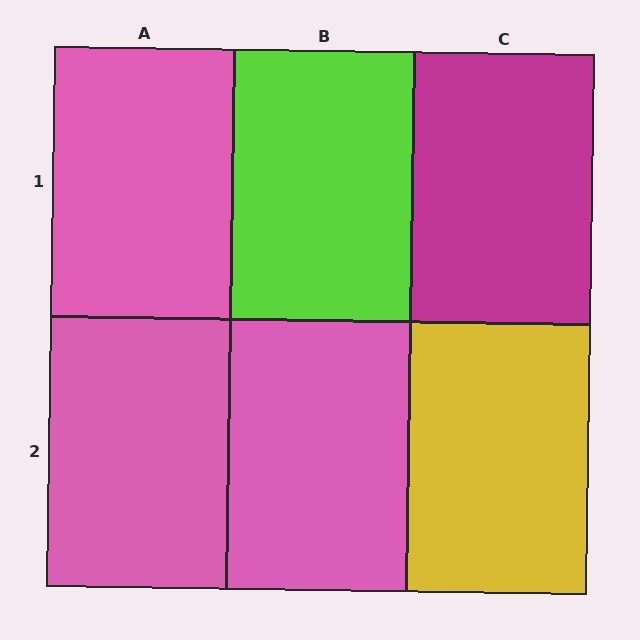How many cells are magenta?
1 cell is magenta.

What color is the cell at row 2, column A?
Pink.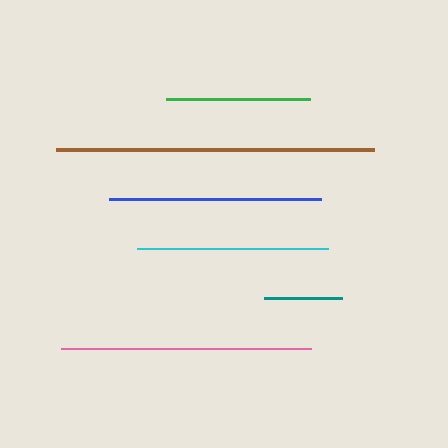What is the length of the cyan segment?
The cyan segment is approximately 191 pixels long.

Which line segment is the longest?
The brown line is the longest at approximately 319 pixels.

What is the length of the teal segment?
The teal segment is approximately 78 pixels long.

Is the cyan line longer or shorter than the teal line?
The cyan line is longer than the teal line.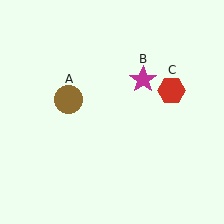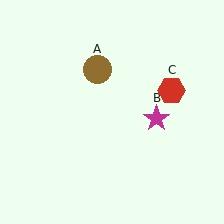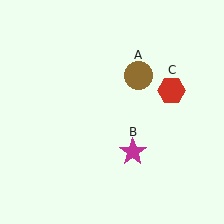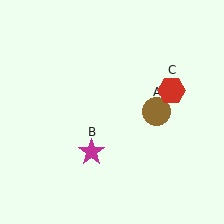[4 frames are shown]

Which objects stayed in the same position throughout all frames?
Red hexagon (object C) remained stationary.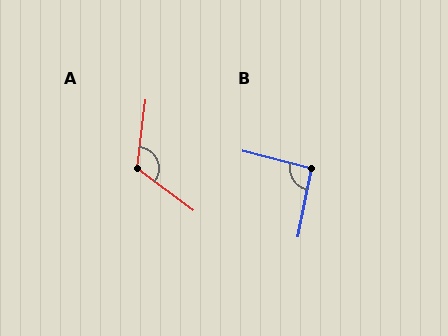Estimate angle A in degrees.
Approximately 120 degrees.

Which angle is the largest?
A, at approximately 120 degrees.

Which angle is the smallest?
B, at approximately 93 degrees.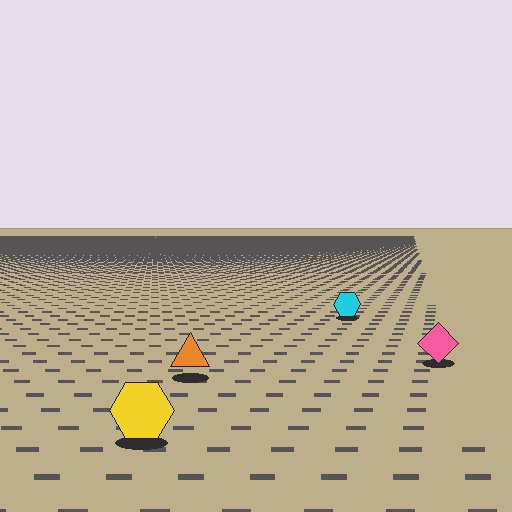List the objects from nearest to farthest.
From nearest to farthest: the yellow hexagon, the orange triangle, the pink diamond, the cyan hexagon.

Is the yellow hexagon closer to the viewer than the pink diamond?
Yes. The yellow hexagon is closer — you can tell from the texture gradient: the ground texture is coarser near it.